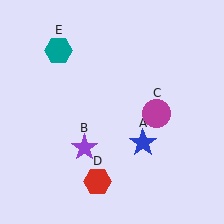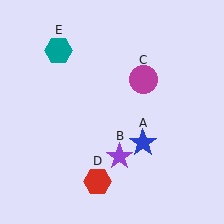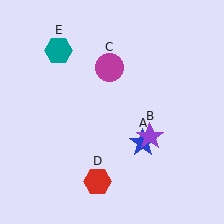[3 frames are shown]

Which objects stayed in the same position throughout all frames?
Blue star (object A) and red hexagon (object D) and teal hexagon (object E) remained stationary.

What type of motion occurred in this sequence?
The purple star (object B), magenta circle (object C) rotated counterclockwise around the center of the scene.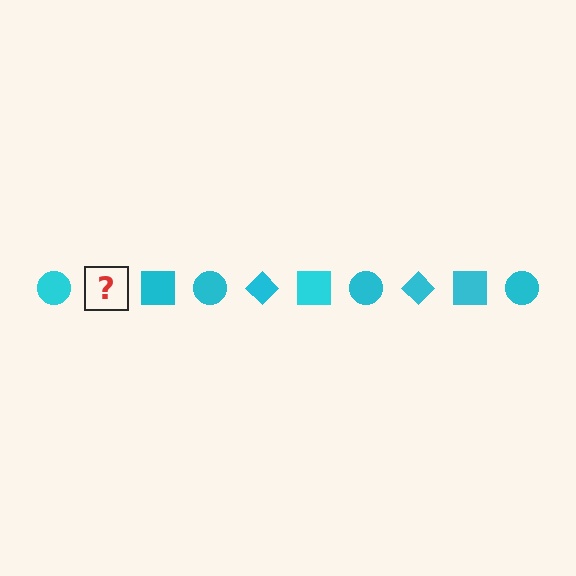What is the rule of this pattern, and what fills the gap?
The rule is that the pattern cycles through circle, diamond, square shapes in cyan. The gap should be filled with a cyan diamond.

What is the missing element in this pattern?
The missing element is a cyan diamond.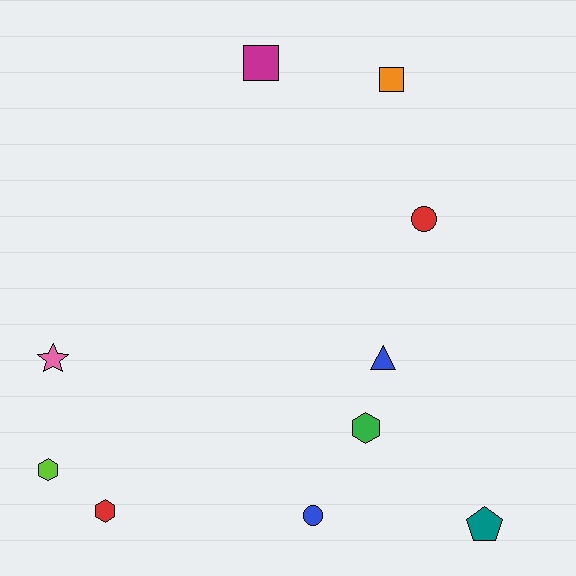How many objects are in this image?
There are 10 objects.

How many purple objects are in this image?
There are no purple objects.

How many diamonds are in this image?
There are no diamonds.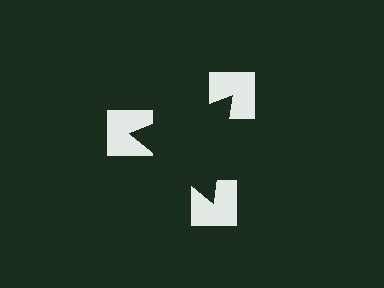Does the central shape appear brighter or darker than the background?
It typically appears slightly darker than the background, even though no actual brightness change is drawn.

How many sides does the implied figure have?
3 sides.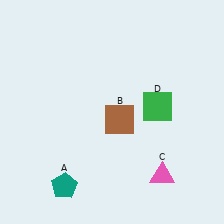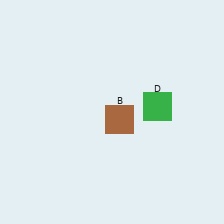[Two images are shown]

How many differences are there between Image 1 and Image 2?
There are 2 differences between the two images.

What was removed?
The pink triangle (C), the teal pentagon (A) were removed in Image 2.